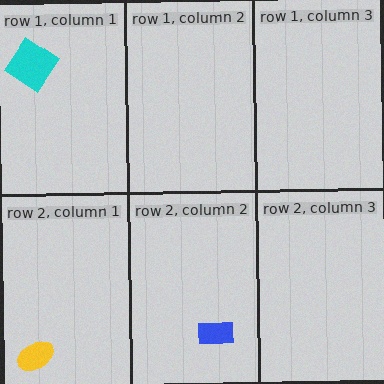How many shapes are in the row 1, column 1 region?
1.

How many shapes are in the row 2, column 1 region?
1.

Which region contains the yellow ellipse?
The row 2, column 1 region.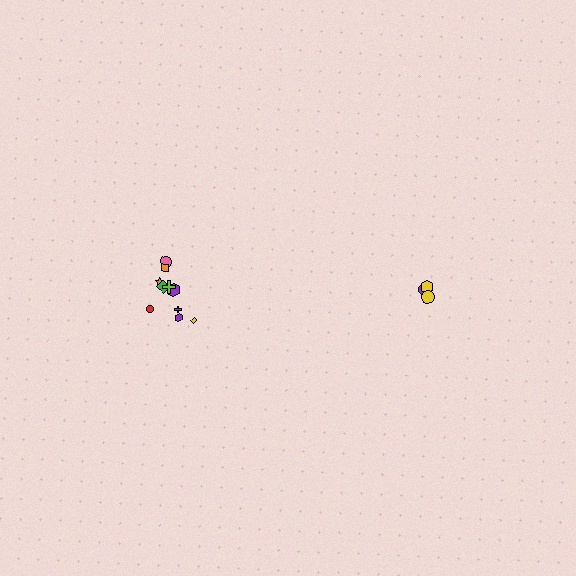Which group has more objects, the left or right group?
The left group.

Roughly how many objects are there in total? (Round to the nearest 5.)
Roughly 15 objects in total.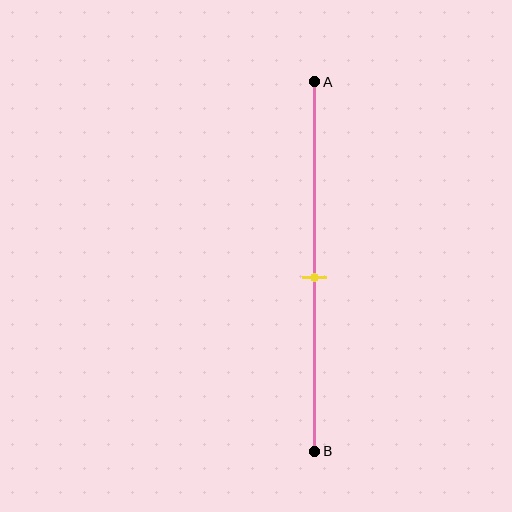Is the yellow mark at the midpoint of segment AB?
No, the mark is at about 55% from A, not at the 50% midpoint.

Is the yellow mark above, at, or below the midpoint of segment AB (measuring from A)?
The yellow mark is below the midpoint of segment AB.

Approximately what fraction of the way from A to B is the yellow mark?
The yellow mark is approximately 55% of the way from A to B.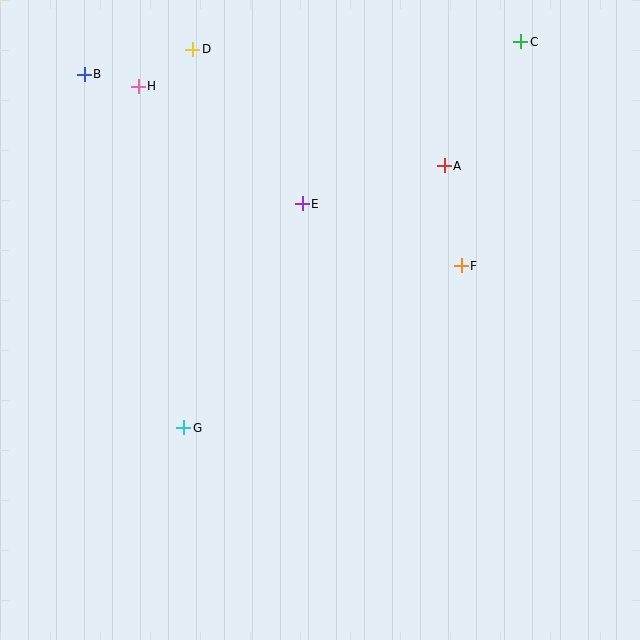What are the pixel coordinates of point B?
Point B is at (84, 74).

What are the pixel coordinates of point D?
Point D is at (193, 49).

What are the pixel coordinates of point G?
Point G is at (184, 428).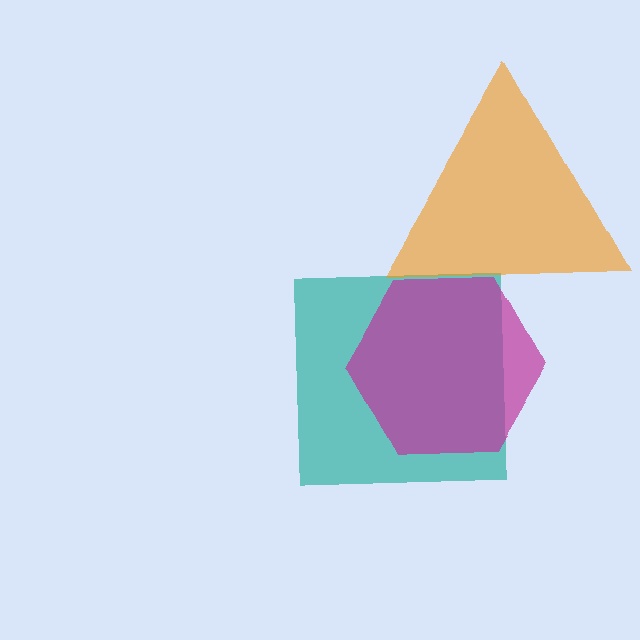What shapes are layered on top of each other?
The layered shapes are: a teal square, a magenta hexagon, an orange triangle.